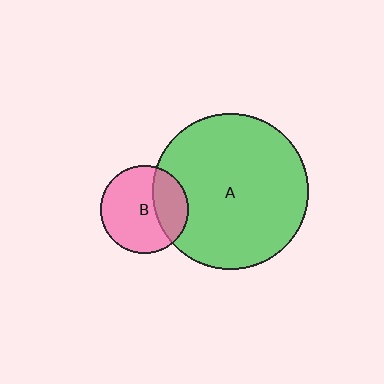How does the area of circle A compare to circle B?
Approximately 3.2 times.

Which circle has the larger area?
Circle A (green).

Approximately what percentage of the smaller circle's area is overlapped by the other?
Approximately 30%.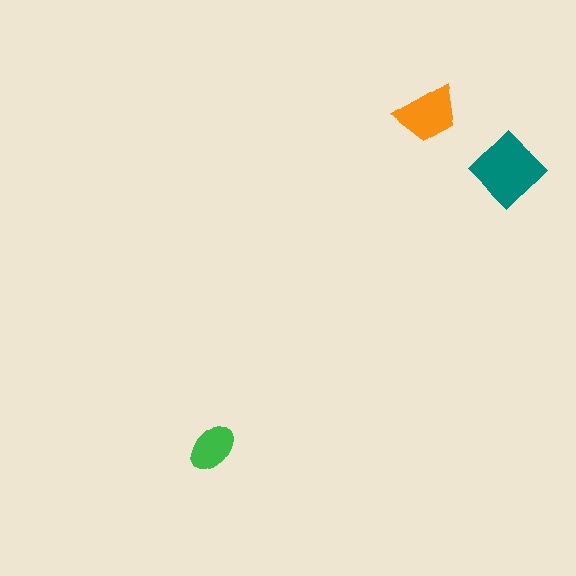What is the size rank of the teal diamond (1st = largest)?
1st.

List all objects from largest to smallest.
The teal diamond, the orange trapezoid, the green ellipse.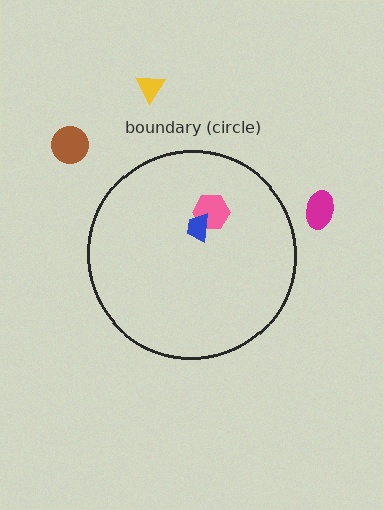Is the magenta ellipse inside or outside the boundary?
Outside.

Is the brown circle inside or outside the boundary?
Outside.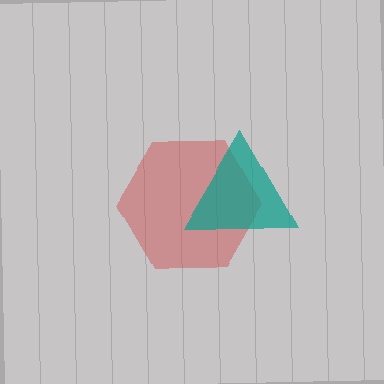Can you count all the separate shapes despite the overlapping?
Yes, there are 2 separate shapes.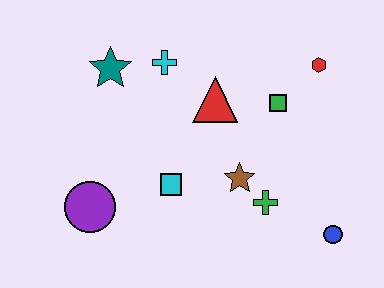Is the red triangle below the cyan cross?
Yes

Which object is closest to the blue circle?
The green cross is closest to the blue circle.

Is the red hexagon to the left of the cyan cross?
No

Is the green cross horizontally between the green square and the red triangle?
Yes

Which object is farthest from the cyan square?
The red hexagon is farthest from the cyan square.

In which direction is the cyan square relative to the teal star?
The cyan square is below the teal star.